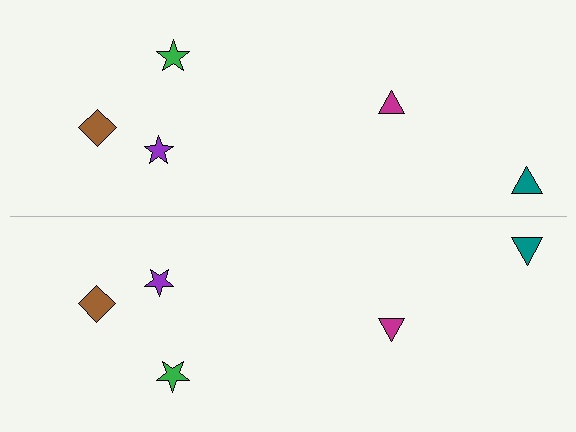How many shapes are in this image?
There are 10 shapes in this image.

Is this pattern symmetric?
Yes, this pattern has bilateral (reflection) symmetry.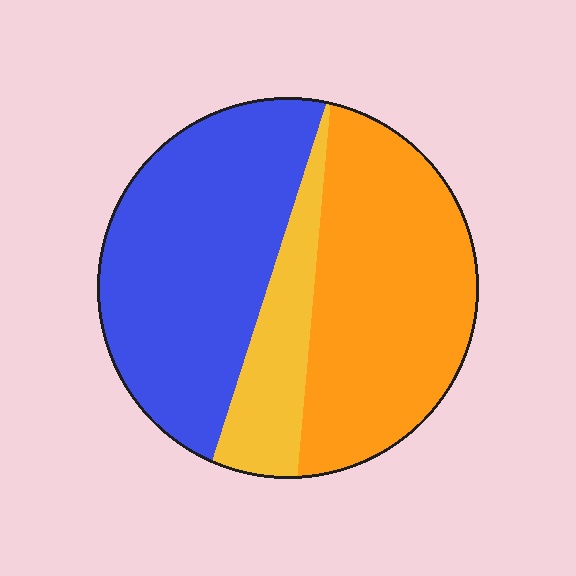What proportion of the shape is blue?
Blue takes up between a quarter and a half of the shape.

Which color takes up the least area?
Yellow, at roughly 15%.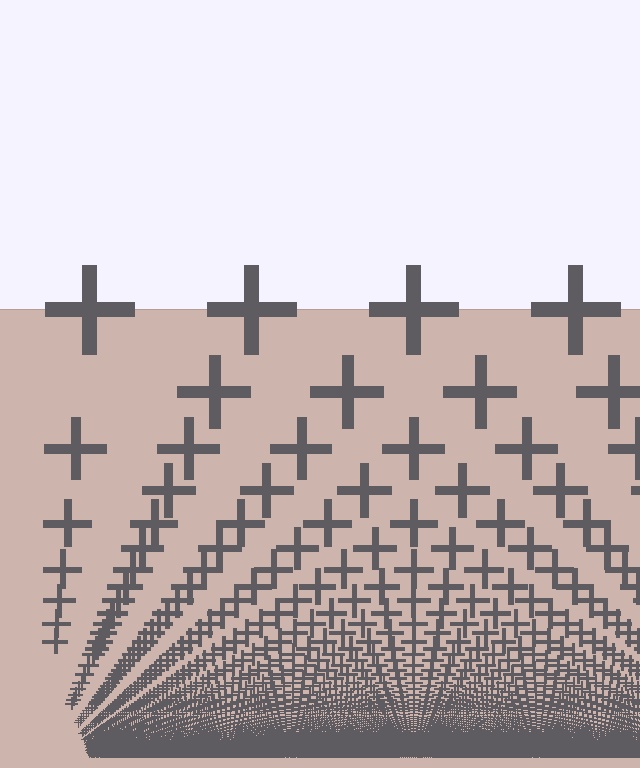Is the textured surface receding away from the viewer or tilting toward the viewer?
The surface appears to tilt toward the viewer. Texture elements get larger and sparser toward the top.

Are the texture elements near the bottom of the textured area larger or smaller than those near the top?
Smaller. The gradient is inverted — elements near the bottom are smaller and denser.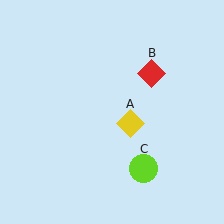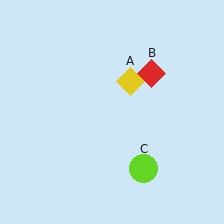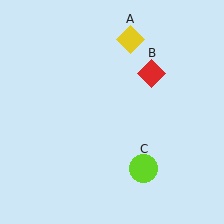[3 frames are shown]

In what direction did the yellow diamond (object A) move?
The yellow diamond (object A) moved up.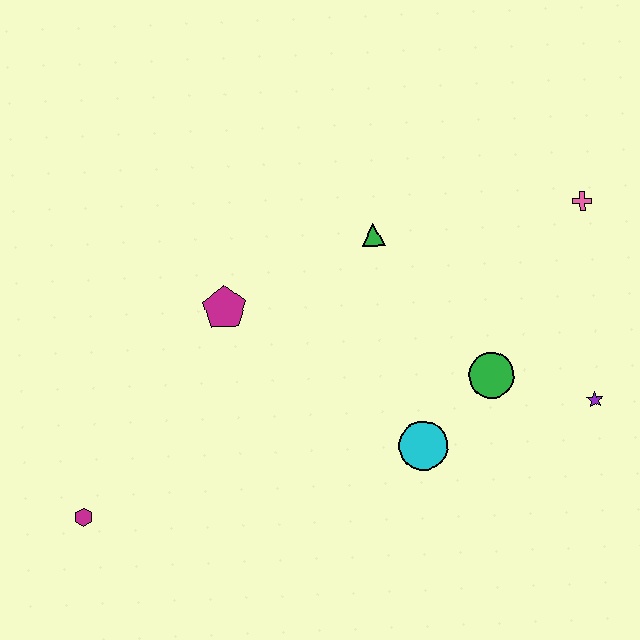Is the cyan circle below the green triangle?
Yes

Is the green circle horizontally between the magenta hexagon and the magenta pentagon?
No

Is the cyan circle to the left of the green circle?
Yes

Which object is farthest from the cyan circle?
The magenta hexagon is farthest from the cyan circle.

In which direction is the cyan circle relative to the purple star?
The cyan circle is to the left of the purple star.